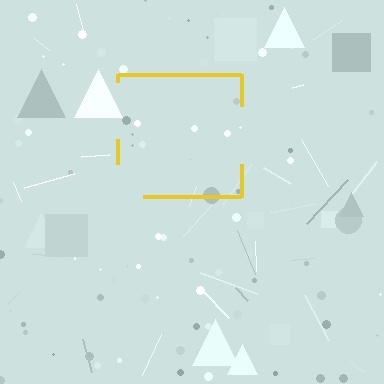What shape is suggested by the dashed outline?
The dashed outline suggests a square.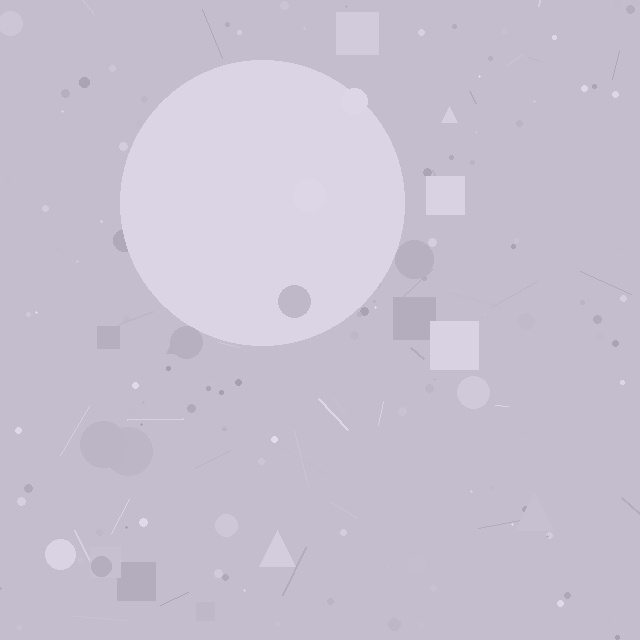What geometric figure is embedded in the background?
A circle is embedded in the background.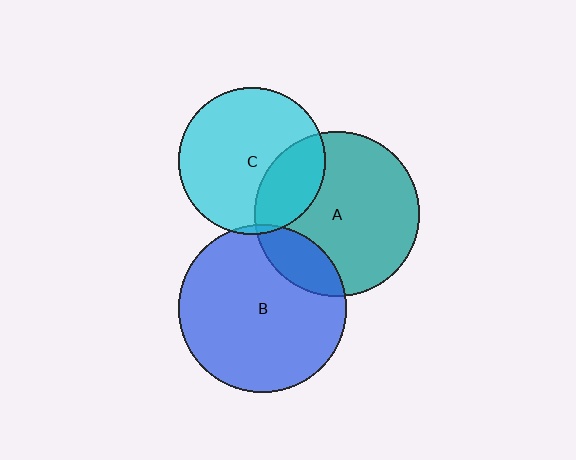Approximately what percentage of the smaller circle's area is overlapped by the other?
Approximately 25%.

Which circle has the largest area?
Circle B (blue).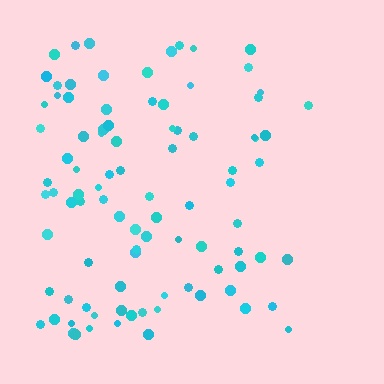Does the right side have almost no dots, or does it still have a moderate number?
Still a moderate number, just noticeably fewer than the left.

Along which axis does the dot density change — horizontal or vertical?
Horizontal.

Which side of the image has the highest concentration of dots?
The left.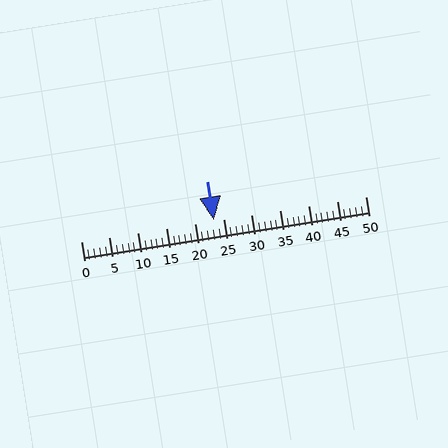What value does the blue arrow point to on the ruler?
The blue arrow points to approximately 23.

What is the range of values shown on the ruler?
The ruler shows values from 0 to 50.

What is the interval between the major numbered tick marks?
The major tick marks are spaced 5 units apart.